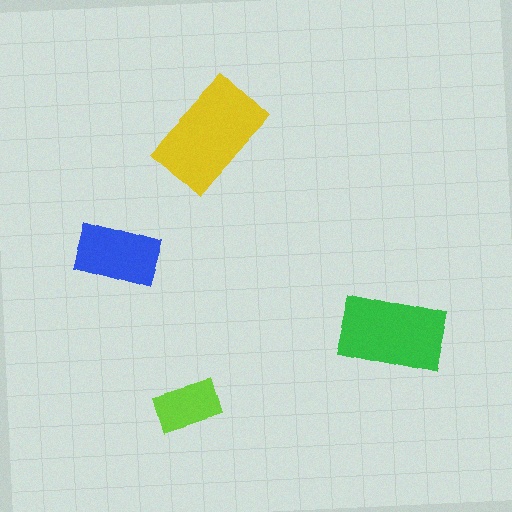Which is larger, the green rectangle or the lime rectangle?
The green one.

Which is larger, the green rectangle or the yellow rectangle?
The yellow one.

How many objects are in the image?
There are 4 objects in the image.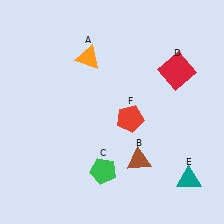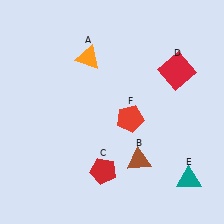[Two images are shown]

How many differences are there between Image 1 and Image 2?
There is 1 difference between the two images.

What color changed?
The pentagon (C) changed from green in Image 1 to red in Image 2.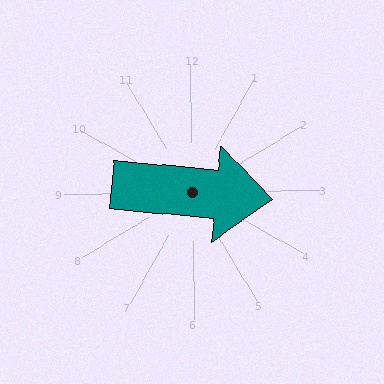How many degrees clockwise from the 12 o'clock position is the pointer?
Approximately 96 degrees.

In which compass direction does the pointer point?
East.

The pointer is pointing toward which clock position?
Roughly 3 o'clock.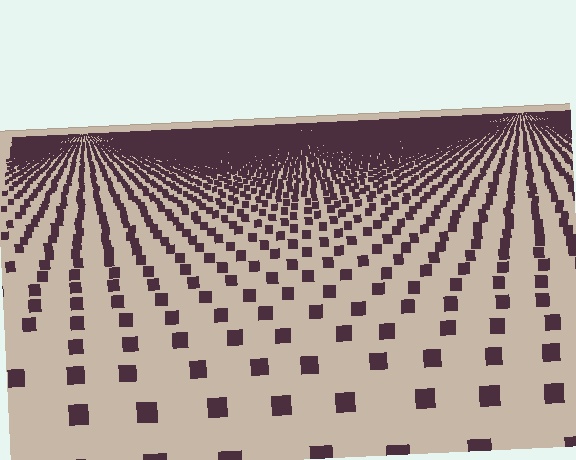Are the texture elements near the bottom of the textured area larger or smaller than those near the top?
Larger. Near the bottom, elements are closer to the viewer and appear at a bigger on-screen size.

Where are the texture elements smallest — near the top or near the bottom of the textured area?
Near the top.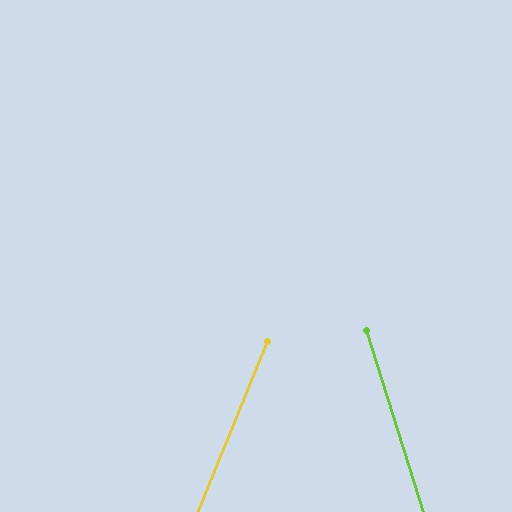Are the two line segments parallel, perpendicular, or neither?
Neither parallel nor perpendicular — they differ by about 39°.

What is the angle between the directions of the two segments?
Approximately 39 degrees.